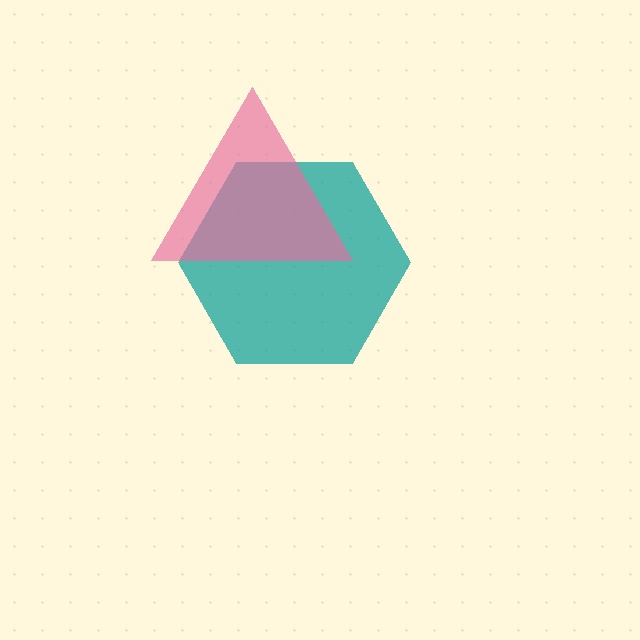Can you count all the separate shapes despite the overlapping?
Yes, there are 2 separate shapes.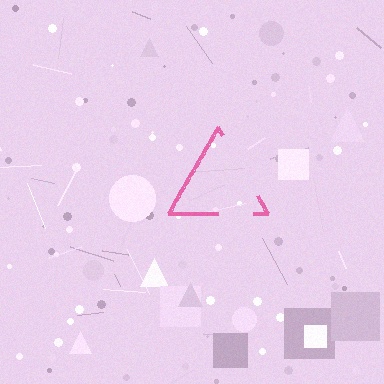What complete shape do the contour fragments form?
The contour fragments form a triangle.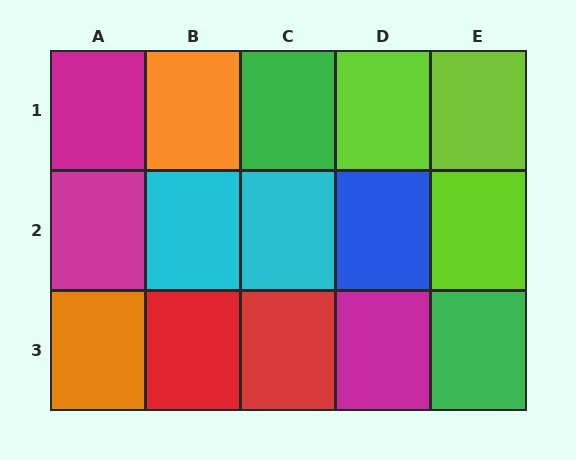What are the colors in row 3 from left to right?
Orange, red, red, magenta, green.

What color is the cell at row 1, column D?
Lime.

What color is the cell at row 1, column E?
Lime.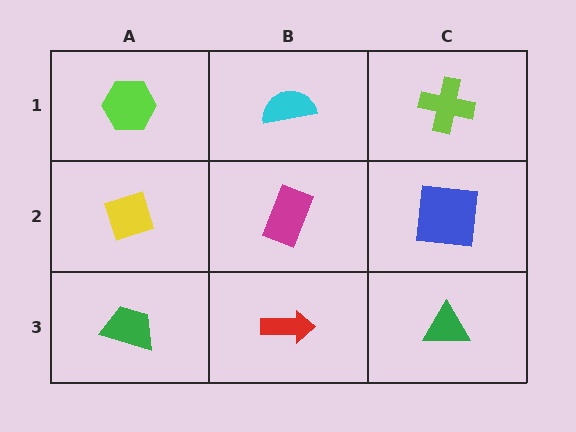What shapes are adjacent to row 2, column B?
A cyan semicircle (row 1, column B), a red arrow (row 3, column B), a yellow diamond (row 2, column A), a blue square (row 2, column C).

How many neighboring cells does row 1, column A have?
2.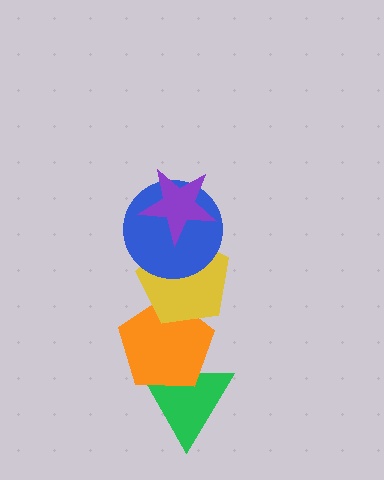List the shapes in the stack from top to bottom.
From top to bottom: the purple star, the blue circle, the yellow pentagon, the orange pentagon, the green triangle.